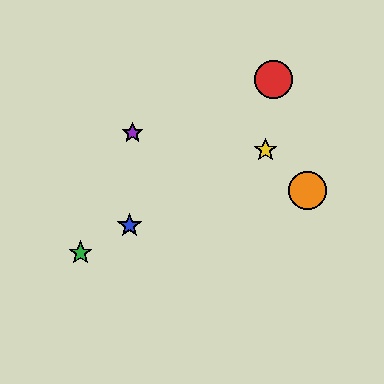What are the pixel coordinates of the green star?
The green star is at (80, 253).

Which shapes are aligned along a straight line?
The blue star, the green star, the yellow star are aligned along a straight line.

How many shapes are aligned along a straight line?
3 shapes (the blue star, the green star, the yellow star) are aligned along a straight line.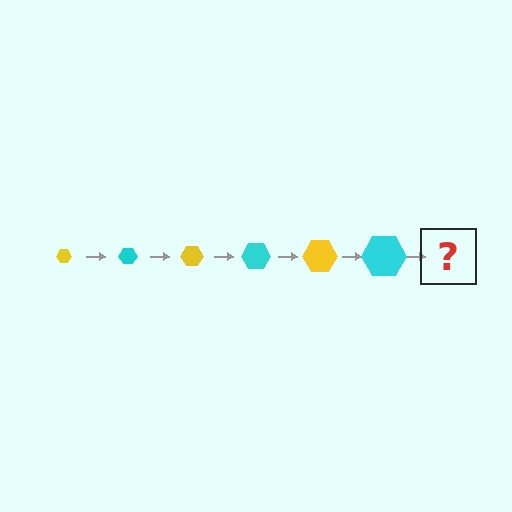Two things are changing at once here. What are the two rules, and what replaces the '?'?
The two rules are that the hexagon grows larger each step and the color cycles through yellow and cyan. The '?' should be a yellow hexagon, larger than the previous one.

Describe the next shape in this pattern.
It should be a yellow hexagon, larger than the previous one.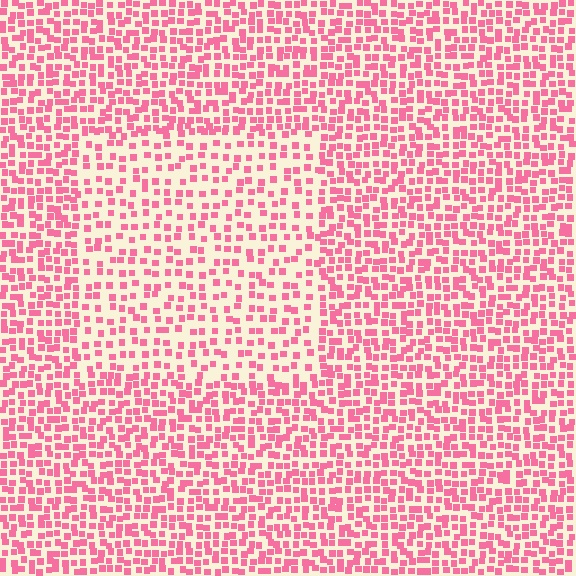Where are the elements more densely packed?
The elements are more densely packed outside the rectangle boundary.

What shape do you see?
I see a rectangle.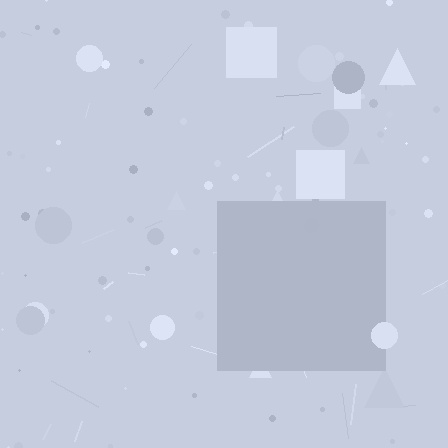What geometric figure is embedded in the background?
A square is embedded in the background.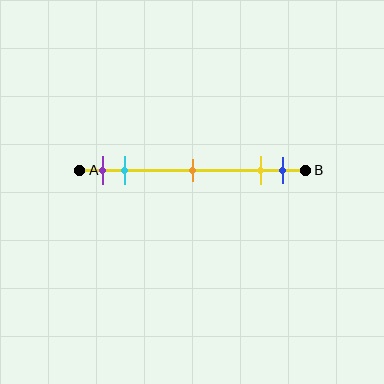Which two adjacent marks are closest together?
The yellow and blue marks are the closest adjacent pair.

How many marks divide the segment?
There are 5 marks dividing the segment.